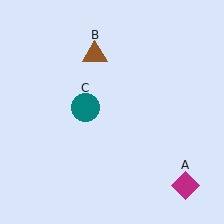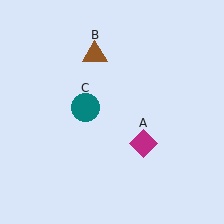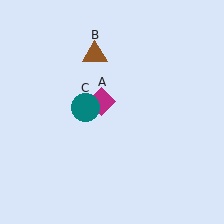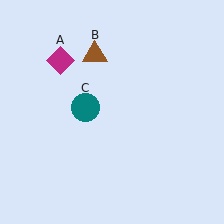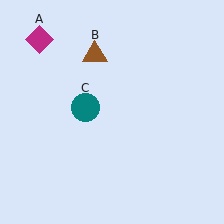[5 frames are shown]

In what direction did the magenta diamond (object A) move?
The magenta diamond (object A) moved up and to the left.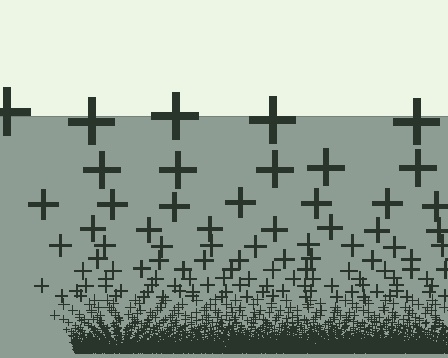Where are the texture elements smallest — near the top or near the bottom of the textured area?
Near the bottom.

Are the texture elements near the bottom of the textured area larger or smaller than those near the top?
Smaller. The gradient is inverted — elements near the bottom are smaller and denser.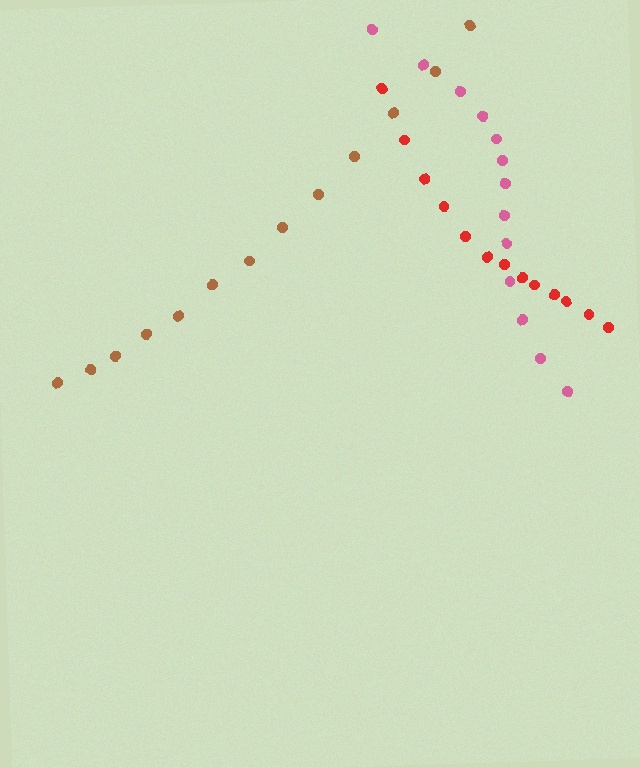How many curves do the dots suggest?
There are 3 distinct paths.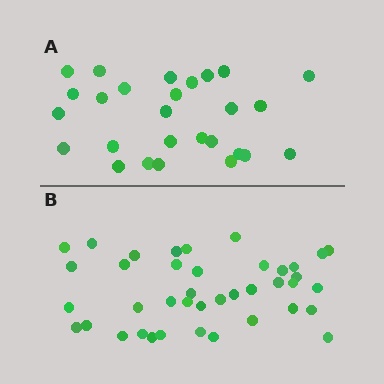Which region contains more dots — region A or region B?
Region B (the bottom region) has more dots.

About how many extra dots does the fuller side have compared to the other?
Region B has approximately 15 more dots than region A.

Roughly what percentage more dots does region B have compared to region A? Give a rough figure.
About 50% more.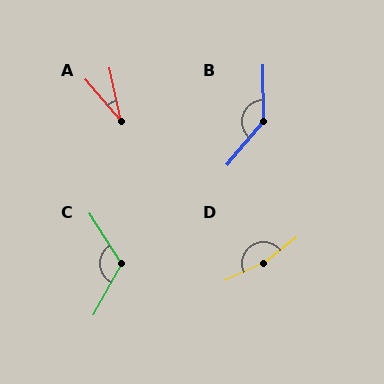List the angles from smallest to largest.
A (28°), C (119°), B (139°), D (166°).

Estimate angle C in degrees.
Approximately 119 degrees.